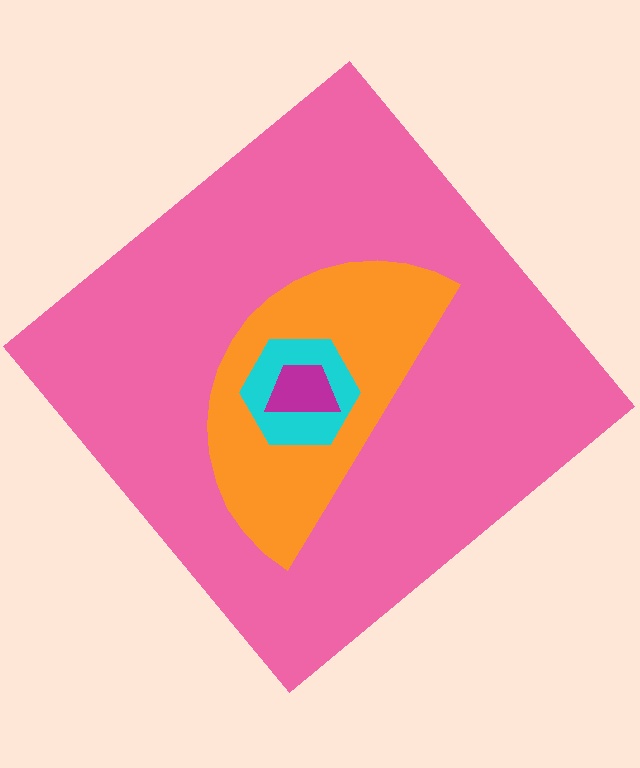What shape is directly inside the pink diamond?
The orange semicircle.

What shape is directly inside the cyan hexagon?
The magenta trapezoid.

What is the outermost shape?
The pink diamond.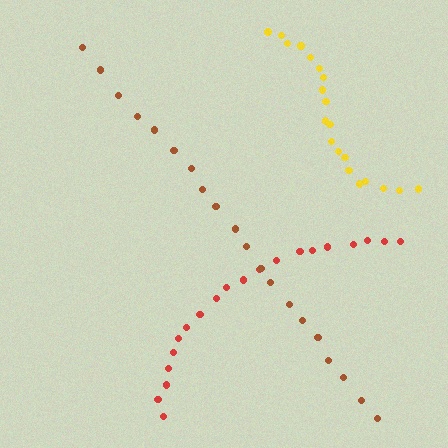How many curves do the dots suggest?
There are 3 distinct paths.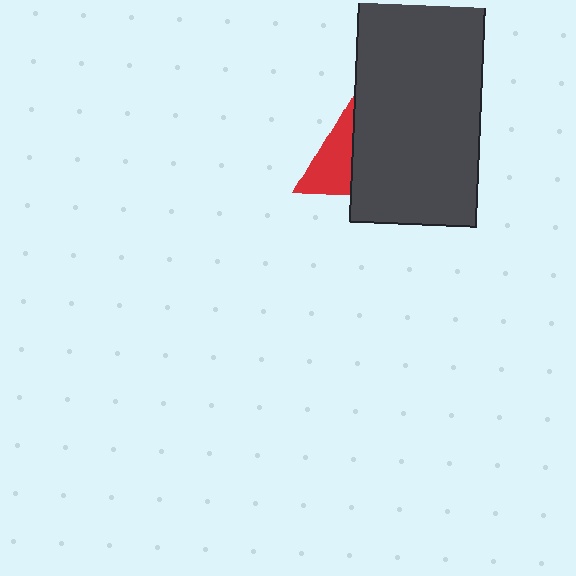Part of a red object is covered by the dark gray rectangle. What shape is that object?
It is a triangle.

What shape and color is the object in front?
The object in front is a dark gray rectangle.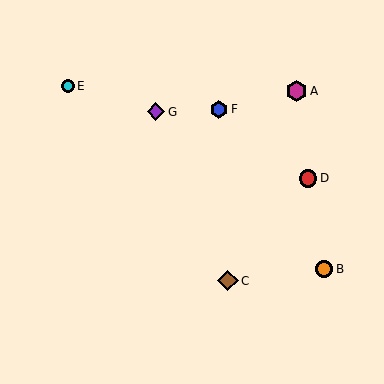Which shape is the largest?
The magenta hexagon (labeled A) is the largest.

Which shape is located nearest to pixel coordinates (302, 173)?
The red circle (labeled D) at (308, 178) is nearest to that location.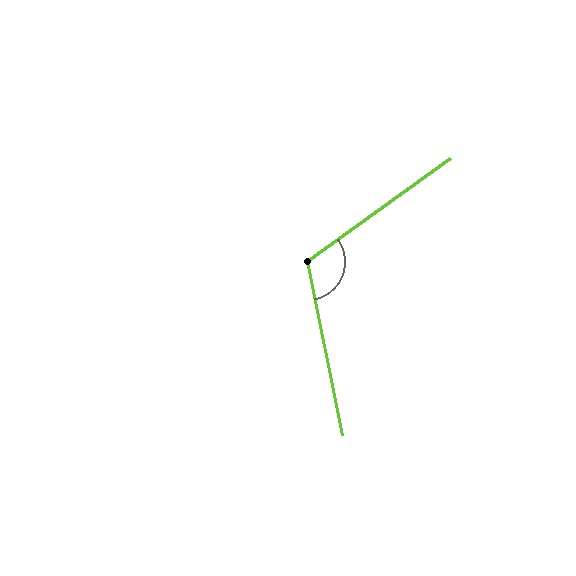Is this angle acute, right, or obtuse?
It is obtuse.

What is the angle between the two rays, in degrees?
Approximately 115 degrees.